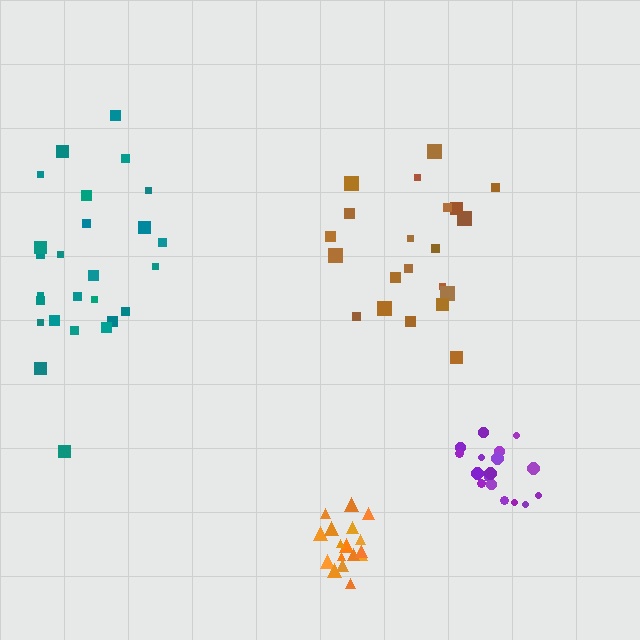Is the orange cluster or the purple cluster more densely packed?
Purple.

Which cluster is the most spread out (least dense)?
Teal.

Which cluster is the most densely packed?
Purple.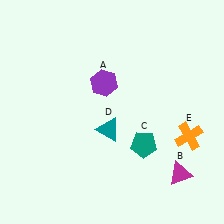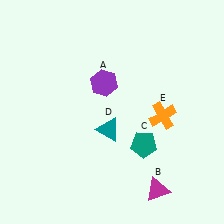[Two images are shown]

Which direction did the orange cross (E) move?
The orange cross (E) moved left.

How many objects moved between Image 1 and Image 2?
2 objects moved between the two images.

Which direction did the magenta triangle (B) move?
The magenta triangle (B) moved left.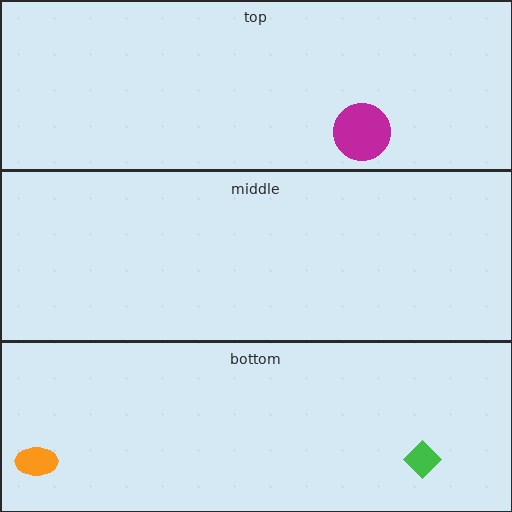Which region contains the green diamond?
The bottom region.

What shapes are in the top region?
The magenta circle.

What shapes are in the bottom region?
The green diamond, the orange ellipse.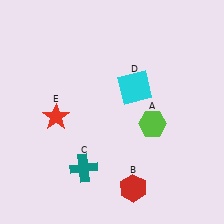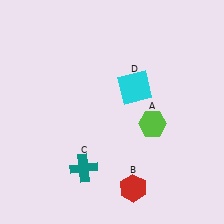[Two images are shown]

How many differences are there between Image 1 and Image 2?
There is 1 difference between the two images.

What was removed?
The red star (E) was removed in Image 2.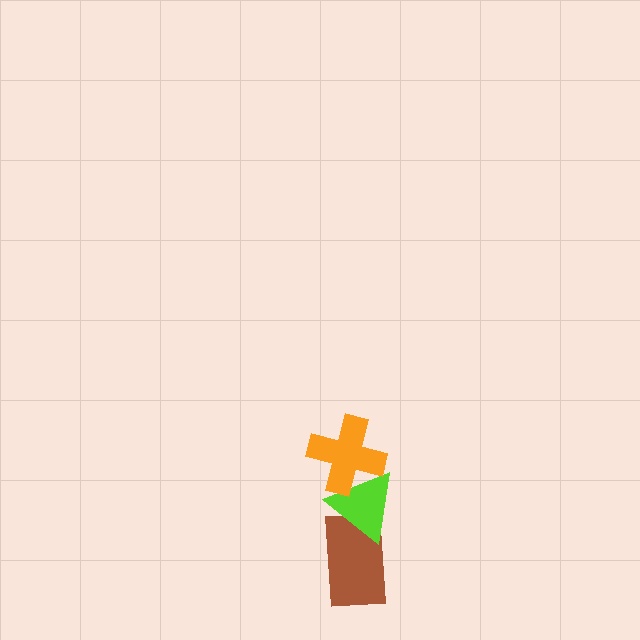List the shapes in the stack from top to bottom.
From top to bottom: the orange cross, the lime triangle, the brown rectangle.